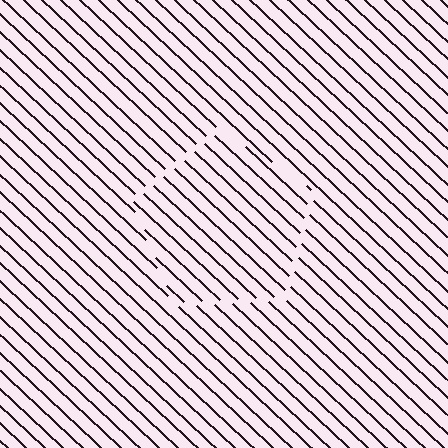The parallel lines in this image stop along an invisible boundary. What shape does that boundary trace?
An illusory pentagon. The interior of the shape contains the same grating, shifted by half a period — the contour is defined by the phase discontinuity where line-ends from the inner and outer gratings abut.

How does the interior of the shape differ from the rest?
The interior of the shape contains the same grating, shifted by half a period — the contour is defined by the phase discontinuity where line-ends from the inner and outer gratings abut.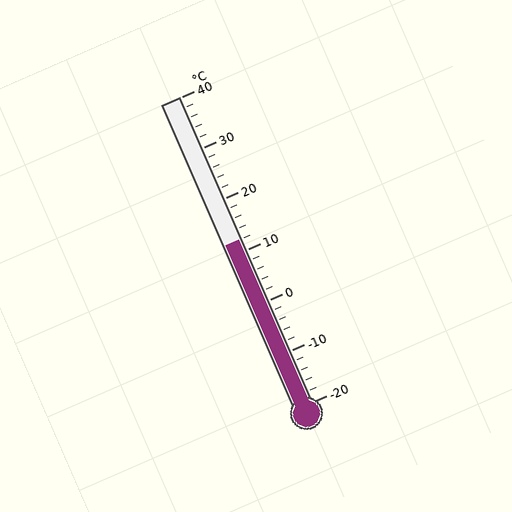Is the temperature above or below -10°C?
The temperature is above -10°C.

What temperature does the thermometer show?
The thermometer shows approximately 12°C.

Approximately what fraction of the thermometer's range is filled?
The thermometer is filled to approximately 55% of its range.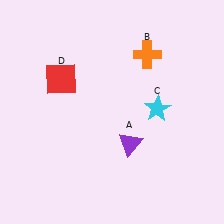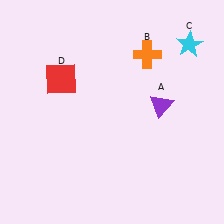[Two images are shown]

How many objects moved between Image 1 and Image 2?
2 objects moved between the two images.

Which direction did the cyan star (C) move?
The cyan star (C) moved up.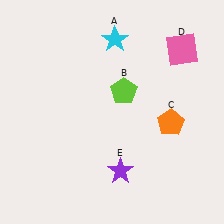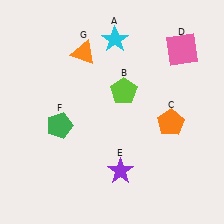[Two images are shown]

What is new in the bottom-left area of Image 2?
A green pentagon (F) was added in the bottom-left area of Image 2.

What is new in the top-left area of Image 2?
An orange triangle (G) was added in the top-left area of Image 2.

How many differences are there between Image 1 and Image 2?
There are 2 differences between the two images.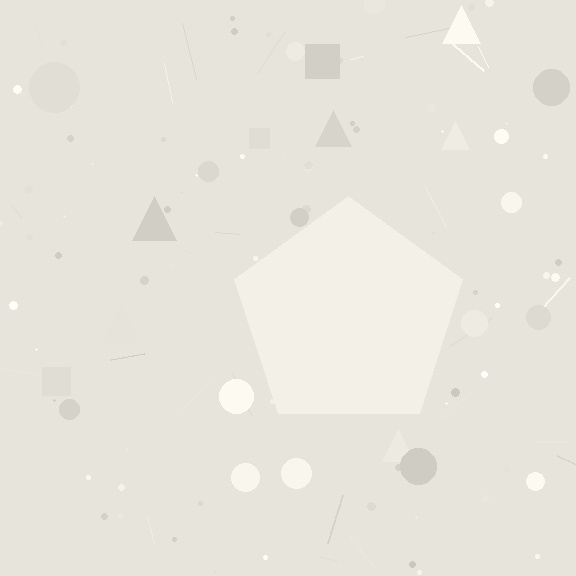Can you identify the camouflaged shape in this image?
The camouflaged shape is a pentagon.